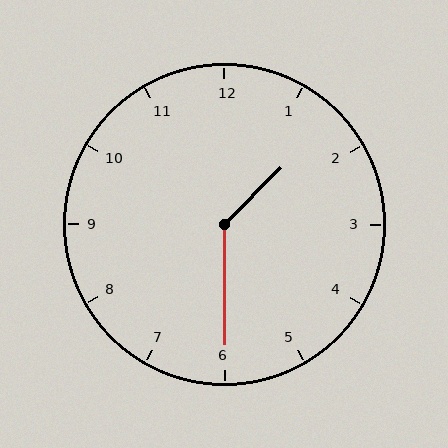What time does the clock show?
1:30.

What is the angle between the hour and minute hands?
Approximately 135 degrees.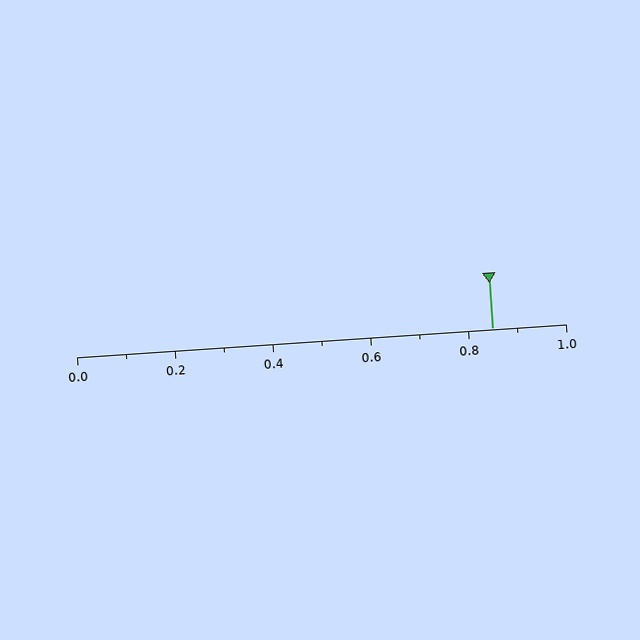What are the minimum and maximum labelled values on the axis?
The axis runs from 0.0 to 1.0.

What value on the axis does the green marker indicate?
The marker indicates approximately 0.85.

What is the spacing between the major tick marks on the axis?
The major ticks are spaced 0.2 apart.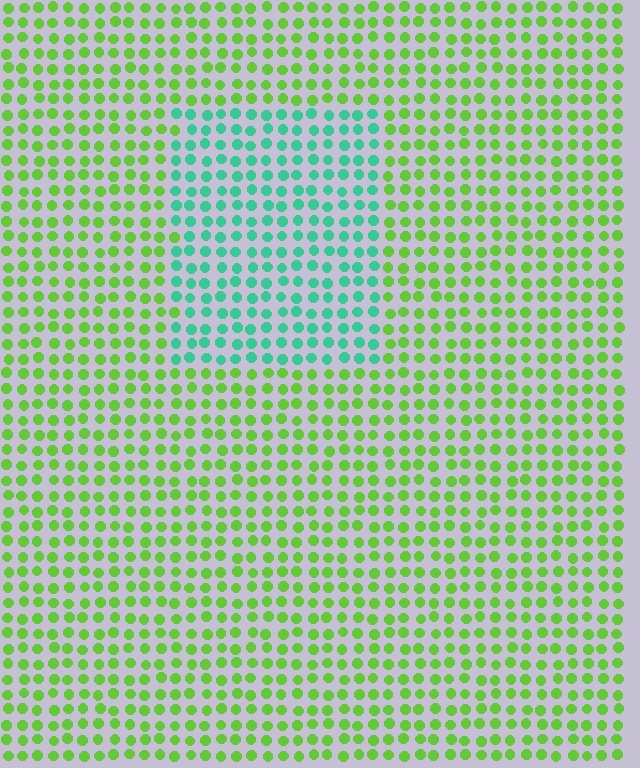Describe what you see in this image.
The image is filled with small lime elements in a uniform arrangement. A rectangle-shaped region is visible where the elements are tinted to a slightly different hue, forming a subtle color boundary.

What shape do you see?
I see a rectangle.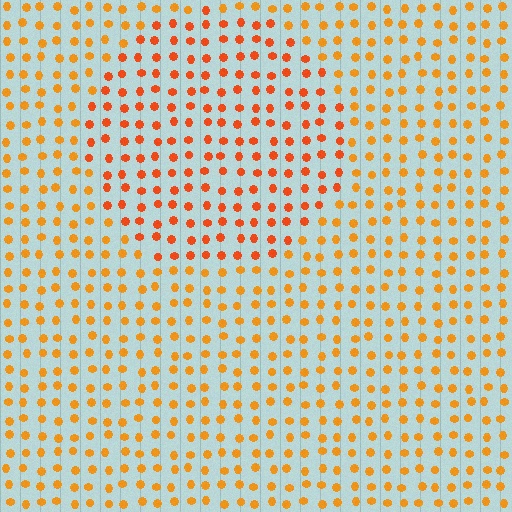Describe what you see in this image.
The image is filled with small orange elements in a uniform arrangement. A circle-shaped region is visible where the elements are tinted to a slightly different hue, forming a subtle color boundary.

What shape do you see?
I see a circle.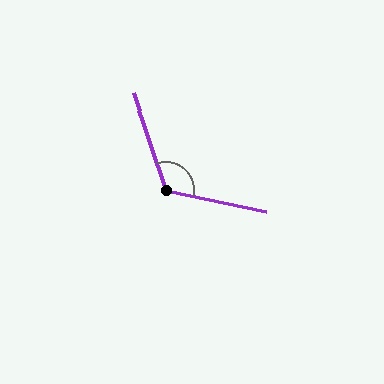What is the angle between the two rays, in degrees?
Approximately 121 degrees.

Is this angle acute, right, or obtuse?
It is obtuse.